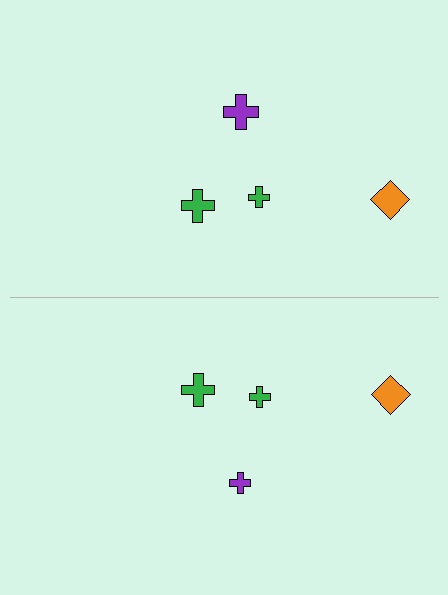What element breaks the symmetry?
The purple cross on the bottom side has a different size than its mirror counterpart.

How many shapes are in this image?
There are 8 shapes in this image.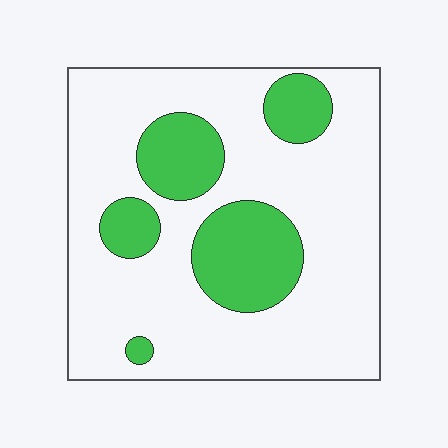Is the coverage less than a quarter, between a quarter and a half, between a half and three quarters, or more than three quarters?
Less than a quarter.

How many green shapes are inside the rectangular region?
5.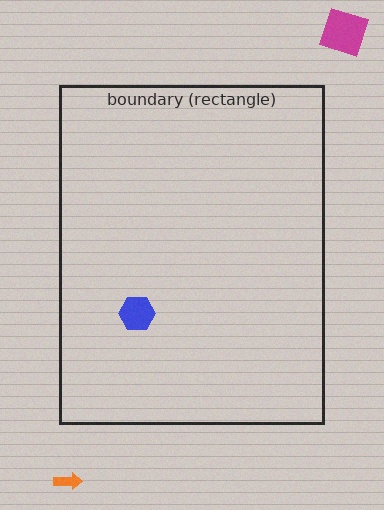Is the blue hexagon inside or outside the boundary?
Inside.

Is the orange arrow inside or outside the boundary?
Outside.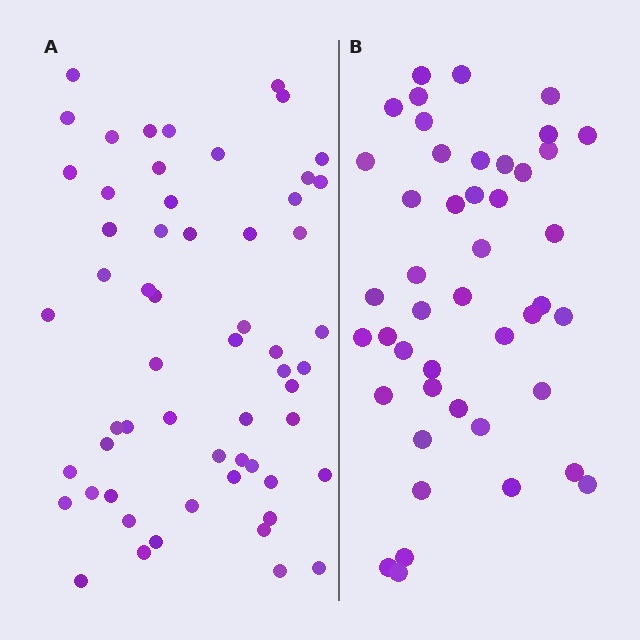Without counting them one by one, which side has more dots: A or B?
Region A (the left region) has more dots.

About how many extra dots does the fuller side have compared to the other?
Region A has approximately 15 more dots than region B.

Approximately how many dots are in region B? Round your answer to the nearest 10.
About 40 dots. (The exact count is 45, which rounds to 40.)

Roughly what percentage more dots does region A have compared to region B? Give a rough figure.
About 30% more.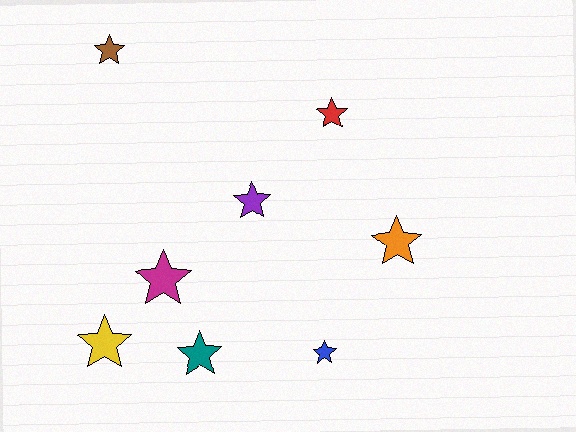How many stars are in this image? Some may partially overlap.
There are 8 stars.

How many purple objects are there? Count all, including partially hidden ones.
There is 1 purple object.